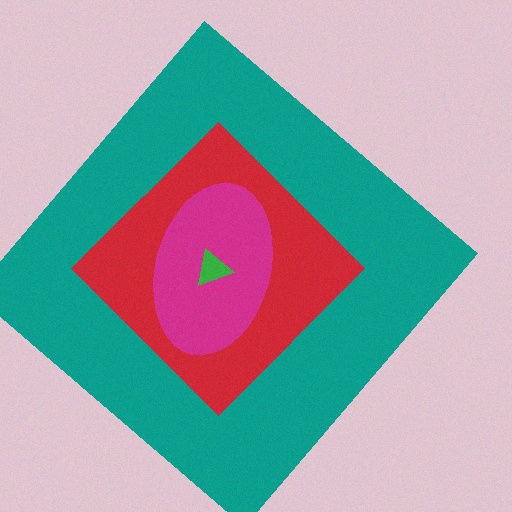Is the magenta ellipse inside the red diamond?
Yes.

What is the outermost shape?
The teal diamond.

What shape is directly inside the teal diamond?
The red diamond.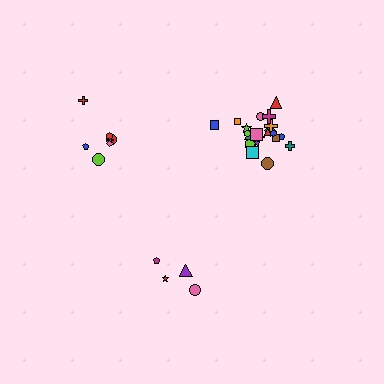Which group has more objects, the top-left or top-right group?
The top-right group.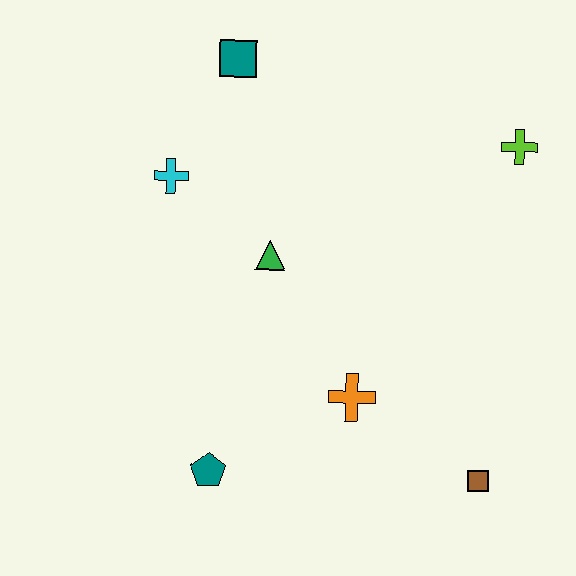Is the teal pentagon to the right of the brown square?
No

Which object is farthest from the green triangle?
The brown square is farthest from the green triangle.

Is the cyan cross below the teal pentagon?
No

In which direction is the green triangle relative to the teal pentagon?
The green triangle is above the teal pentagon.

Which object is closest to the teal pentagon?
The orange cross is closest to the teal pentagon.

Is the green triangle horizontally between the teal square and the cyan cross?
No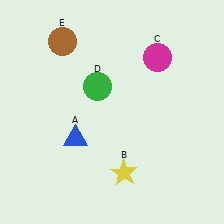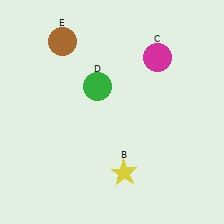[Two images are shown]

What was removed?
The blue triangle (A) was removed in Image 2.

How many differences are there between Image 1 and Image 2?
There is 1 difference between the two images.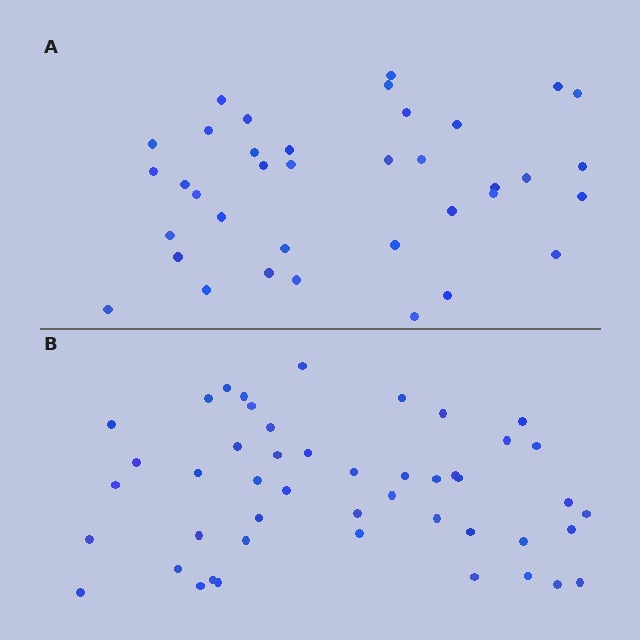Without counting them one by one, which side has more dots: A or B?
Region B (the bottom region) has more dots.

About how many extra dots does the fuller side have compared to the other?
Region B has roughly 10 or so more dots than region A.